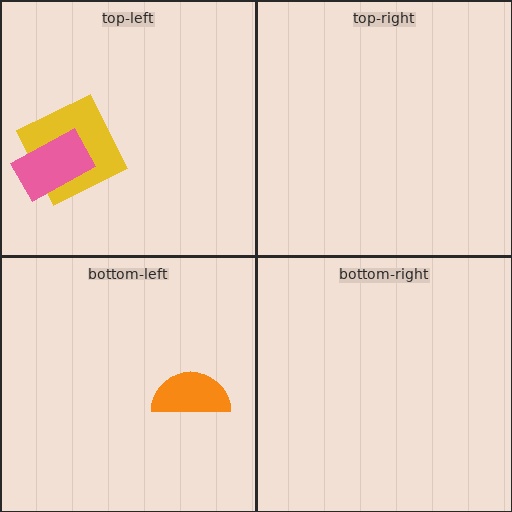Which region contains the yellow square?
The top-left region.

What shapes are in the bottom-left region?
The orange semicircle.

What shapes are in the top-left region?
The yellow square, the pink rectangle.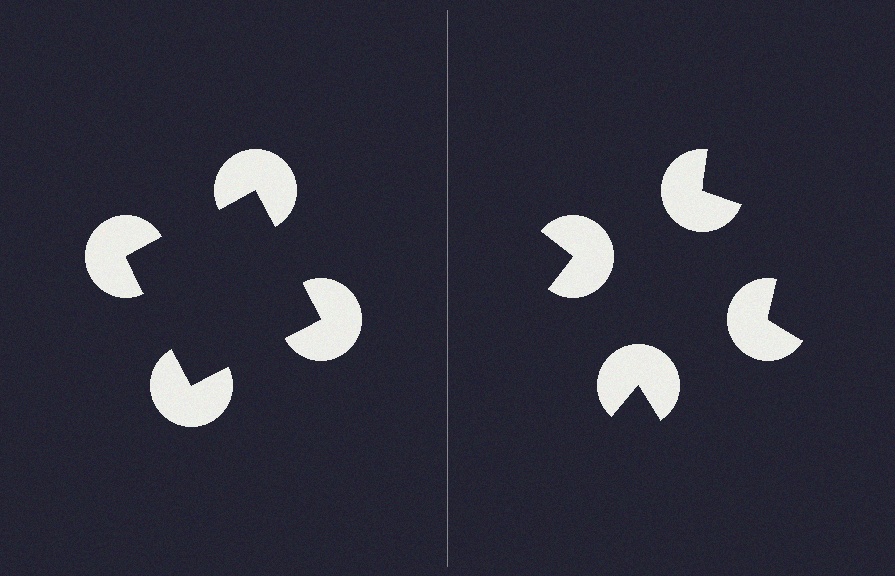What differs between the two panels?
The pac-man discs are positioned identically on both sides; only the wedge orientations differ. On the left they align to a square; on the right they are misaligned.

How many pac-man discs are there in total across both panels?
8 — 4 on each side.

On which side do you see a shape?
An illusory square appears on the left side. On the right side the wedge cuts are rotated, so no coherent shape forms.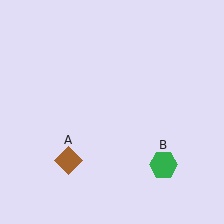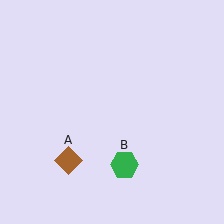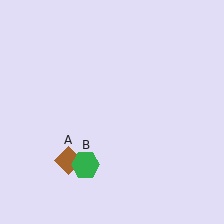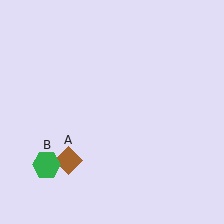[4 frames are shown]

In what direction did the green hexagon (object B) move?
The green hexagon (object B) moved left.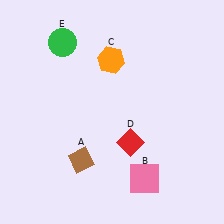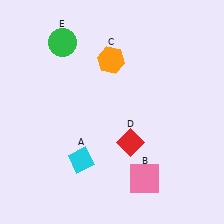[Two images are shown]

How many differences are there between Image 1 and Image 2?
There is 1 difference between the two images.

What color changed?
The diamond (A) changed from brown in Image 1 to cyan in Image 2.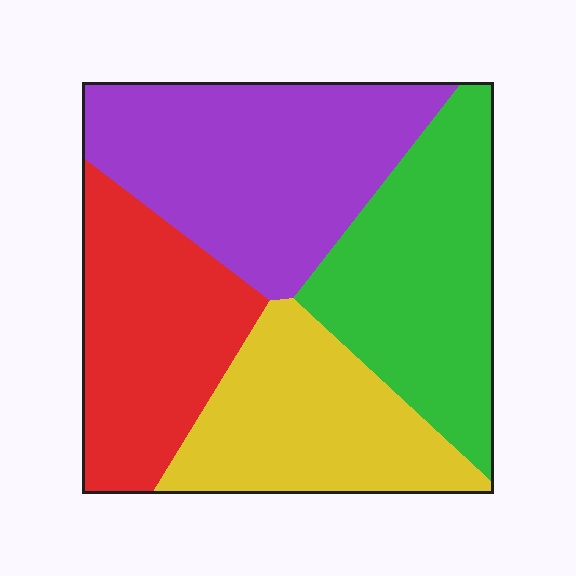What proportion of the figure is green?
Green takes up between a sixth and a third of the figure.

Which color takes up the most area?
Purple, at roughly 30%.